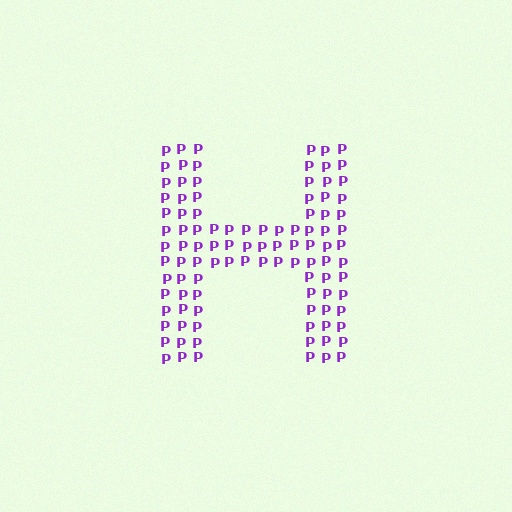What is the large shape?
The large shape is the letter H.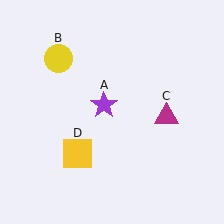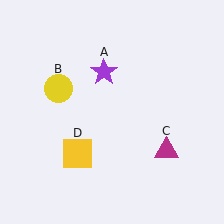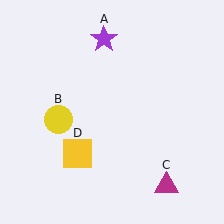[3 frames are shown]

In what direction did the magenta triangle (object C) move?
The magenta triangle (object C) moved down.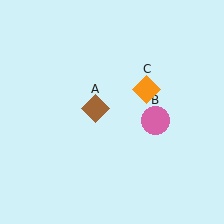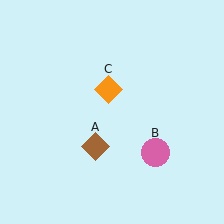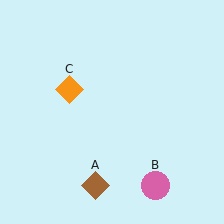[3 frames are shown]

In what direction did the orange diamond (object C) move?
The orange diamond (object C) moved left.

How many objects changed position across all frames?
3 objects changed position: brown diamond (object A), pink circle (object B), orange diamond (object C).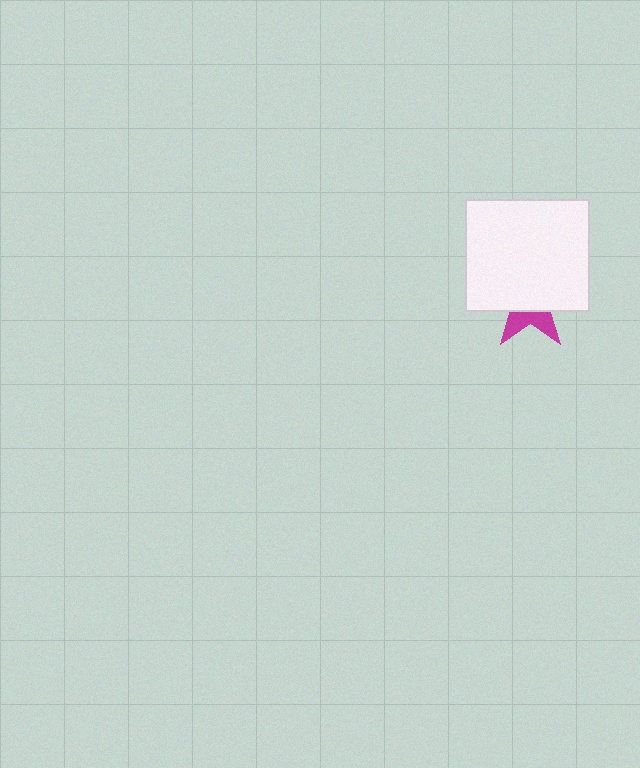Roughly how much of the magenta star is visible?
A small part of it is visible (roughly 33%).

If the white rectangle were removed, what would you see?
You would see the complete magenta star.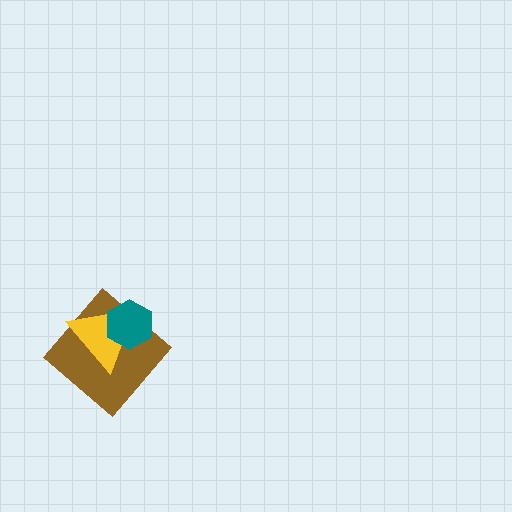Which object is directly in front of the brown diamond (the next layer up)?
The yellow triangle is directly in front of the brown diamond.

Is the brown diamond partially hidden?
Yes, it is partially covered by another shape.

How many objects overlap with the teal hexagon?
2 objects overlap with the teal hexagon.